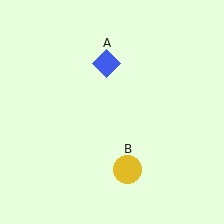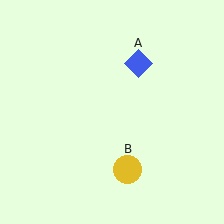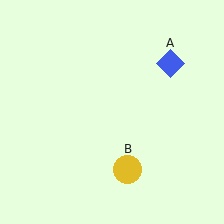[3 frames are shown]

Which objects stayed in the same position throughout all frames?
Yellow circle (object B) remained stationary.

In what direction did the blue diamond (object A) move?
The blue diamond (object A) moved right.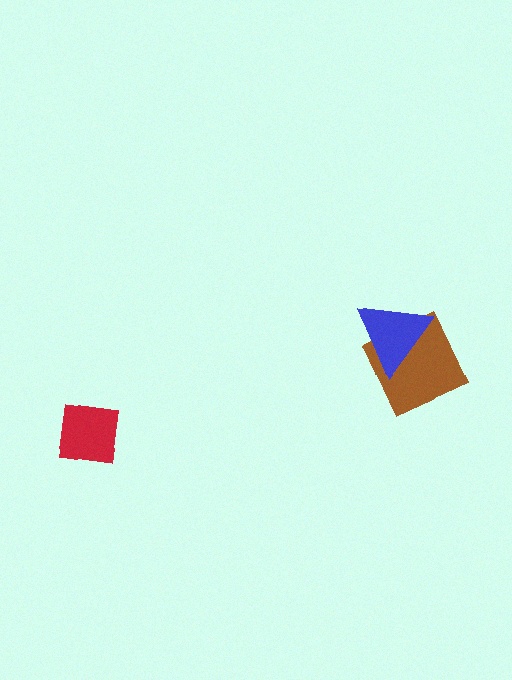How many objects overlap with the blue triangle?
1 object overlaps with the blue triangle.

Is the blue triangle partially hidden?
No, no other shape covers it.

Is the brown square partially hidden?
Yes, it is partially covered by another shape.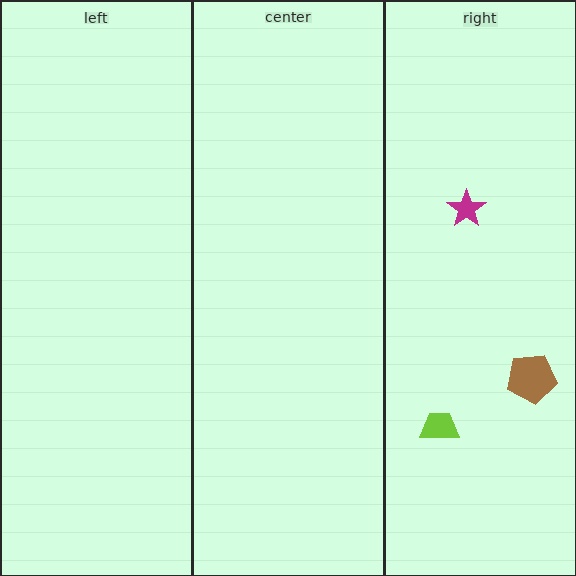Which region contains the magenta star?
The right region.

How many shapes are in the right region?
3.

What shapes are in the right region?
The brown pentagon, the magenta star, the lime trapezoid.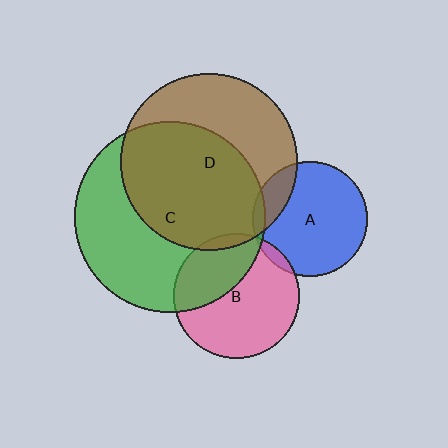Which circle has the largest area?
Circle C (green).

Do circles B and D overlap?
Yes.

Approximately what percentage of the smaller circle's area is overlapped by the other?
Approximately 5%.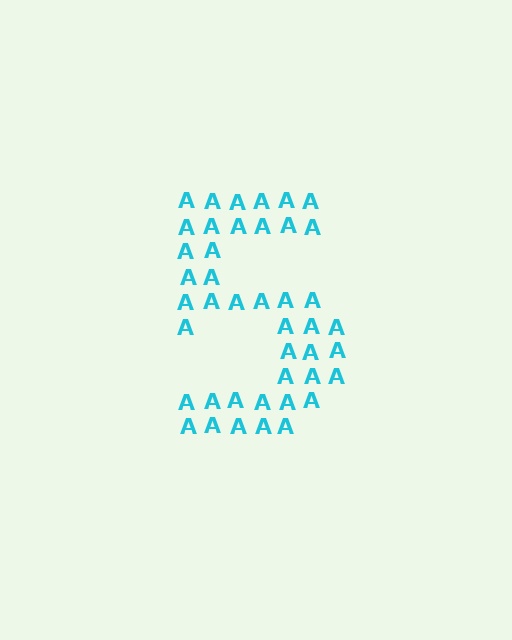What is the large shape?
The large shape is the digit 5.